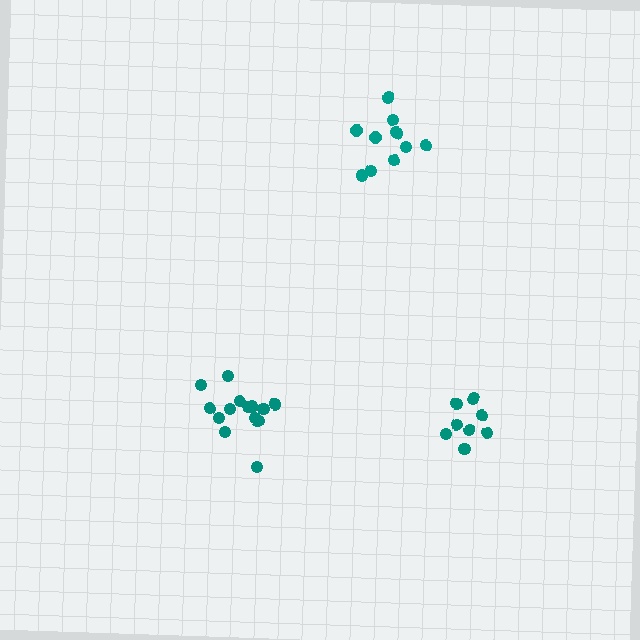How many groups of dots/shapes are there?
There are 3 groups.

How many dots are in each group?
Group 1: 8 dots, Group 2: 14 dots, Group 3: 11 dots (33 total).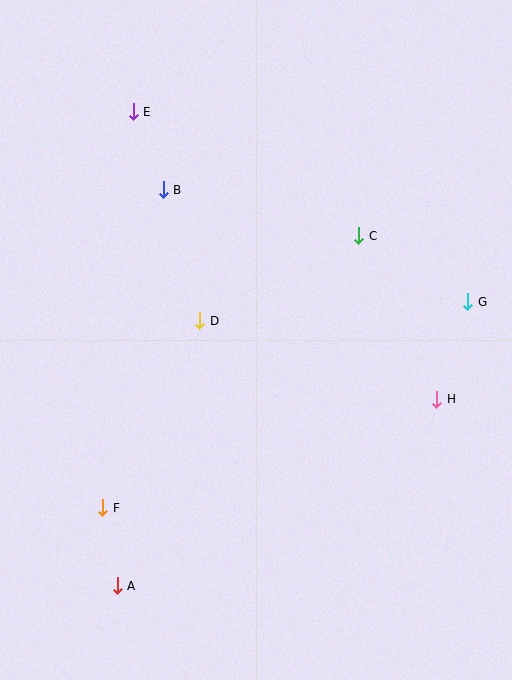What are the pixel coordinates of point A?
Point A is at (117, 586).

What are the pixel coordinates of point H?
Point H is at (437, 399).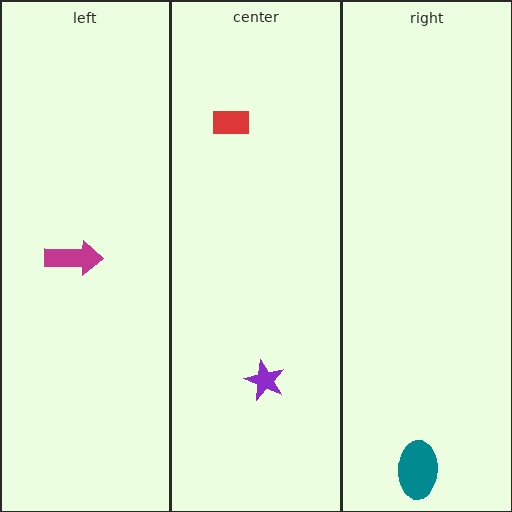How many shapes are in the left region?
1.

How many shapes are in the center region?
2.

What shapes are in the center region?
The purple star, the red rectangle.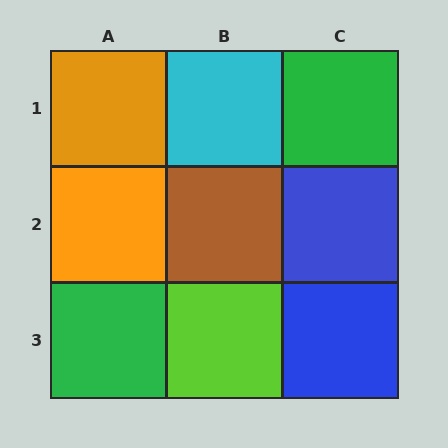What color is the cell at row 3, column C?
Blue.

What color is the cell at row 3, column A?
Green.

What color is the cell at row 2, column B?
Brown.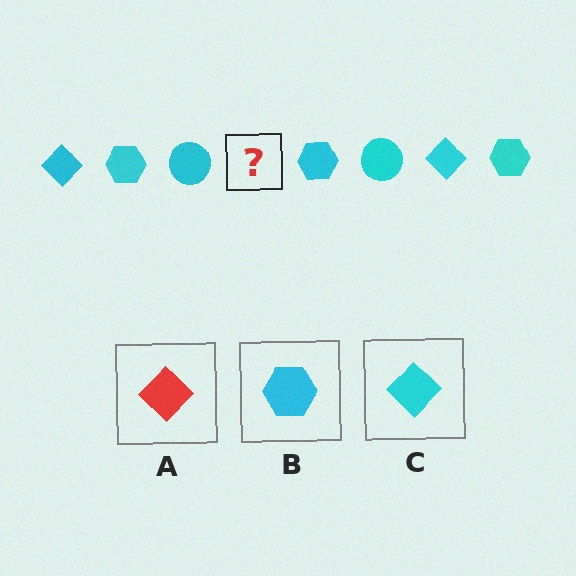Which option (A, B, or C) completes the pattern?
C.